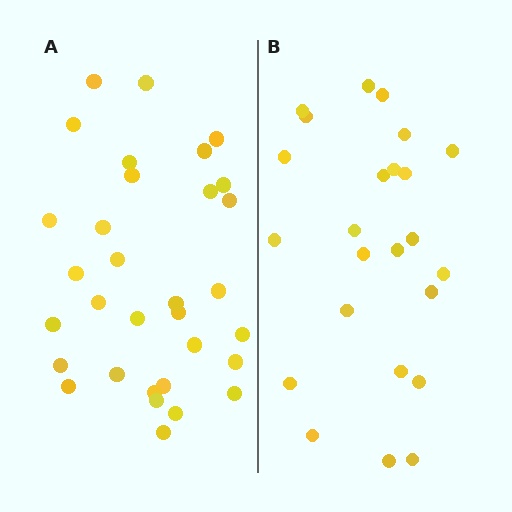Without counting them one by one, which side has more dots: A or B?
Region A (the left region) has more dots.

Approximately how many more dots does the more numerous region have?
Region A has roughly 8 or so more dots than region B.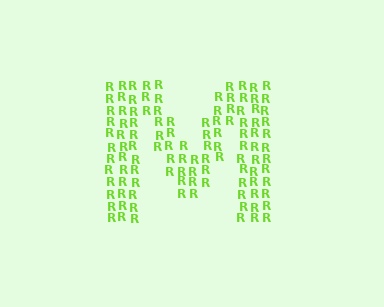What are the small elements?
The small elements are letter R's.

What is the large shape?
The large shape is the letter M.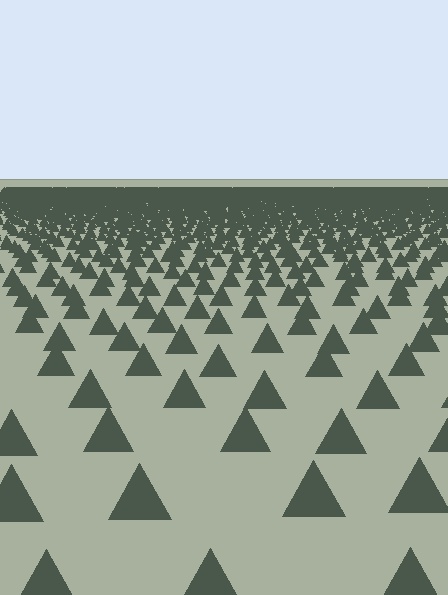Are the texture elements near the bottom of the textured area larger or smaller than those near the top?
Larger. Near the bottom, elements are closer to the viewer and appear at a bigger on-screen size.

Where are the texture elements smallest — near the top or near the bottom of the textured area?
Near the top.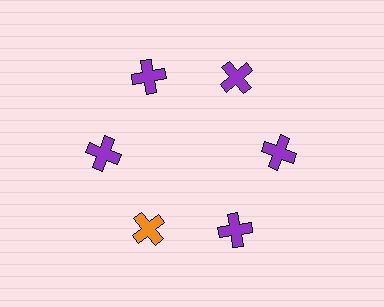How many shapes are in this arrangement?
There are 6 shapes arranged in a ring pattern.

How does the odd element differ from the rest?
It has a different color: orange instead of purple.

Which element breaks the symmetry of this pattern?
The orange cross at roughly the 7 o'clock position breaks the symmetry. All other shapes are purple crosses.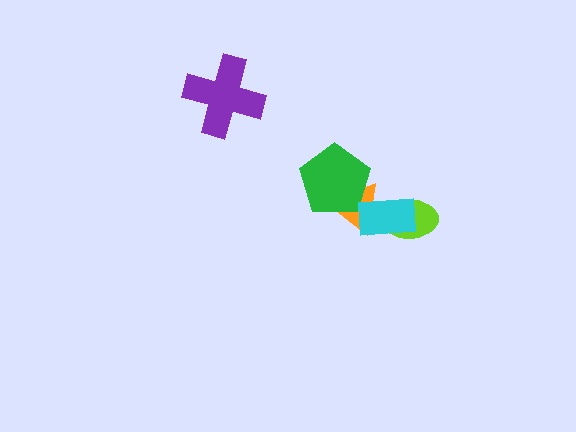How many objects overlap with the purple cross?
0 objects overlap with the purple cross.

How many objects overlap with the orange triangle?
3 objects overlap with the orange triangle.